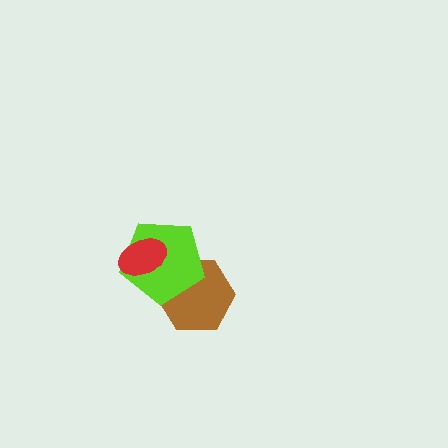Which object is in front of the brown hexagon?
The lime pentagon is in front of the brown hexagon.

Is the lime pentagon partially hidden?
Yes, it is partially covered by another shape.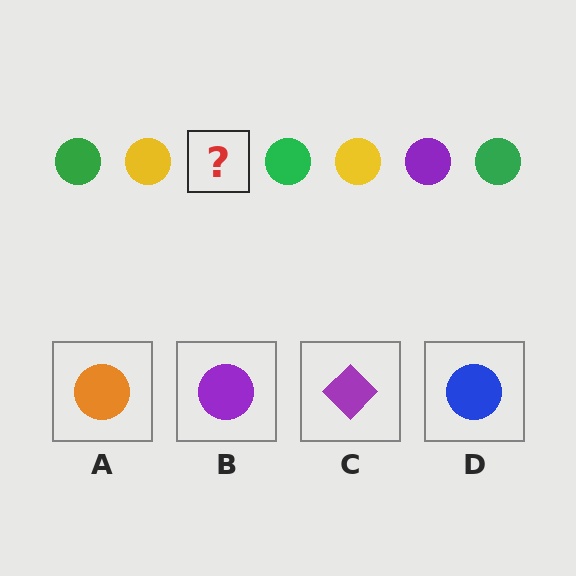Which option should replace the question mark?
Option B.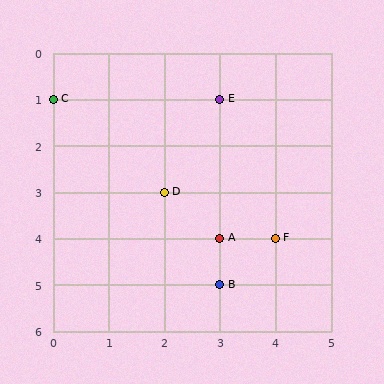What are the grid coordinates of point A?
Point A is at grid coordinates (3, 4).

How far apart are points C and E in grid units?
Points C and E are 3 columns apart.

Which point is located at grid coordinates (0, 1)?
Point C is at (0, 1).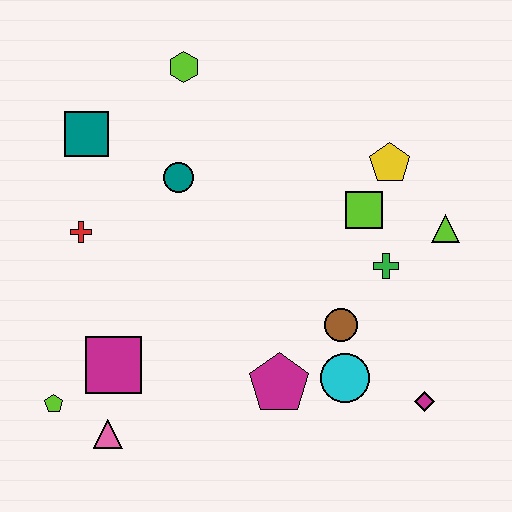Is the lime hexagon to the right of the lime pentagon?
Yes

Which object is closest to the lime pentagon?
The pink triangle is closest to the lime pentagon.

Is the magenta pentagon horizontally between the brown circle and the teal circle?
Yes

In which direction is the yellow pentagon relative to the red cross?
The yellow pentagon is to the right of the red cross.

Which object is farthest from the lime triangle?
The lime pentagon is farthest from the lime triangle.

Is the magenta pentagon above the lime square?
No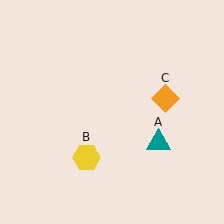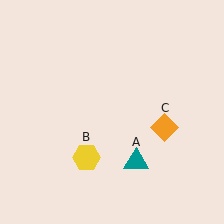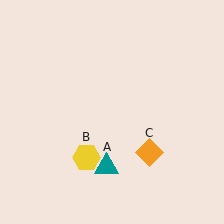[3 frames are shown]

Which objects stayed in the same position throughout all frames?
Yellow hexagon (object B) remained stationary.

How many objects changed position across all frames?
2 objects changed position: teal triangle (object A), orange diamond (object C).